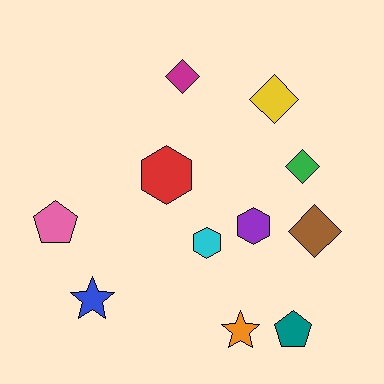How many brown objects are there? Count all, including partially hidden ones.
There is 1 brown object.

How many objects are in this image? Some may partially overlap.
There are 11 objects.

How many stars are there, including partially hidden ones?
There are 2 stars.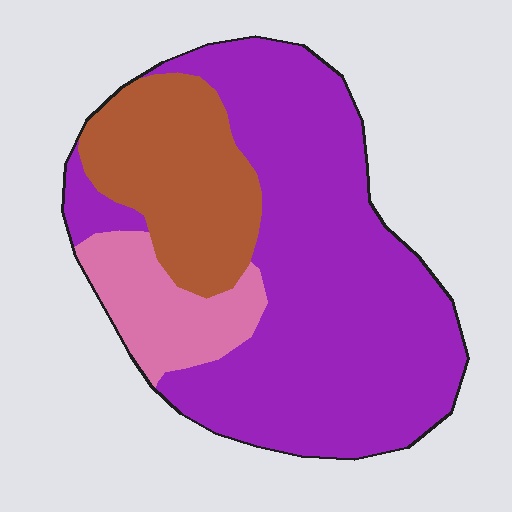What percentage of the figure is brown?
Brown covers roughly 25% of the figure.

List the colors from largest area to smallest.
From largest to smallest: purple, brown, pink.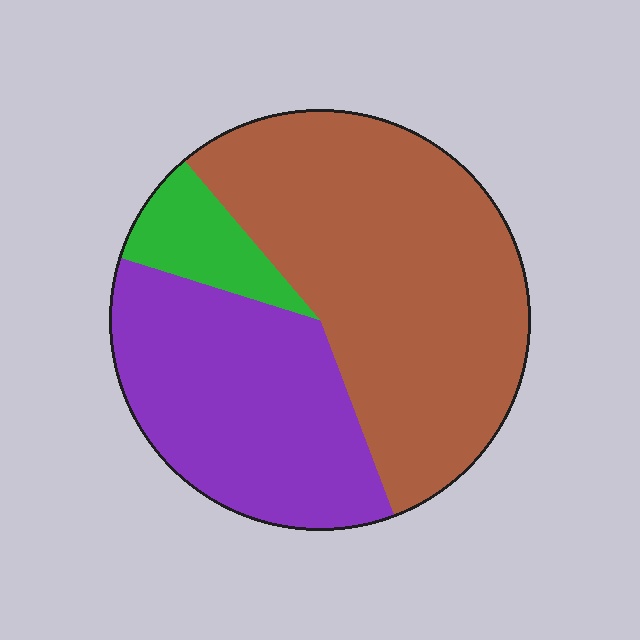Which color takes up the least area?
Green, at roughly 10%.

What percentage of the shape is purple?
Purple covers around 35% of the shape.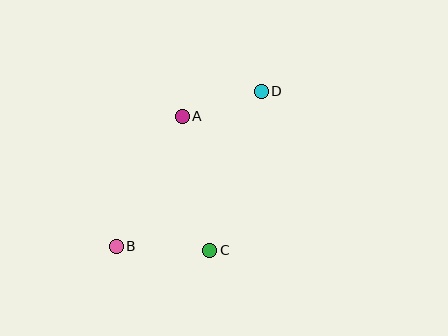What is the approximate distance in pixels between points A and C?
The distance between A and C is approximately 137 pixels.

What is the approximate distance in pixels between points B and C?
The distance between B and C is approximately 94 pixels.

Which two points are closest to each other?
Points A and D are closest to each other.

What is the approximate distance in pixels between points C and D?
The distance between C and D is approximately 167 pixels.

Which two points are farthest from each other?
Points B and D are farthest from each other.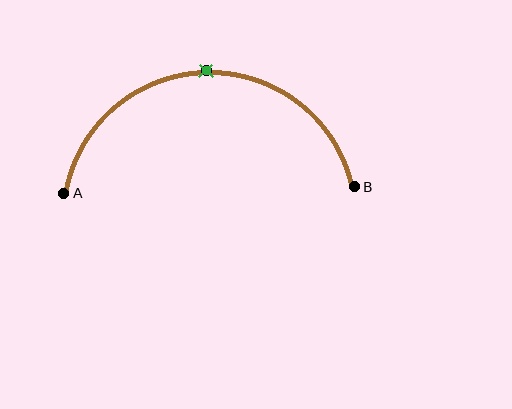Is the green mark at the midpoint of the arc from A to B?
Yes. The green mark lies on the arc at equal arc-length from both A and B — it is the arc midpoint.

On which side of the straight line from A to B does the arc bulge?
The arc bulges above the straight line connecting A and B.